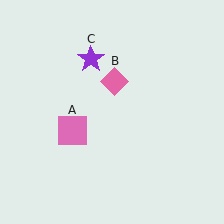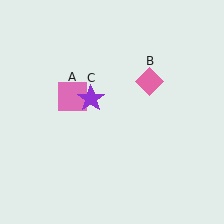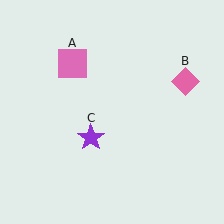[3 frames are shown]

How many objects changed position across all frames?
3 objects changed position: pink square (object A), pink diamond (object B), purple star (object C).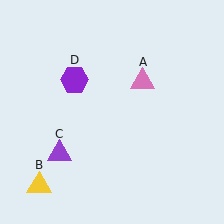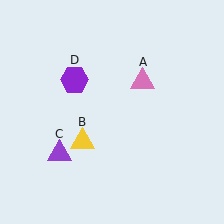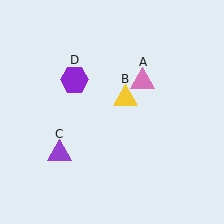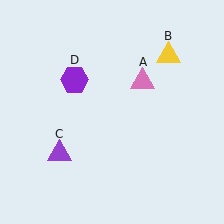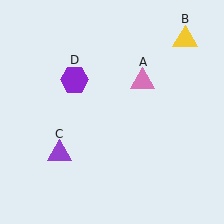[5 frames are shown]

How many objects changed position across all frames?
1 object changed position: yellow triangle (object B).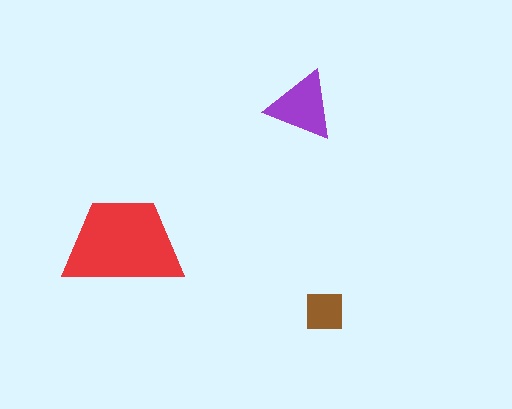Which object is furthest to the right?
The brown square is rightmost.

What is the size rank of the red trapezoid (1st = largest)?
1st.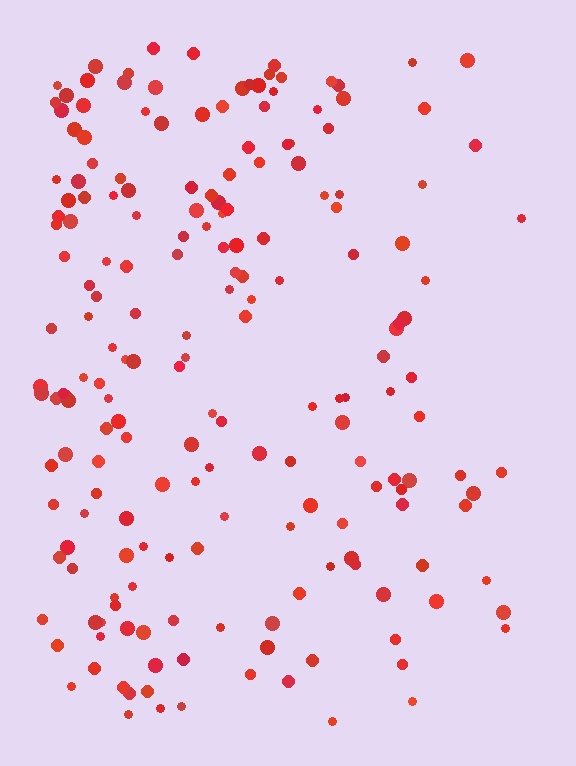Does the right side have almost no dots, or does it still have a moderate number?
Still a moderate number, just noticeably fewer than the left.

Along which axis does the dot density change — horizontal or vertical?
Horizontal.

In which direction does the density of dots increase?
From right to left, with the left side densest.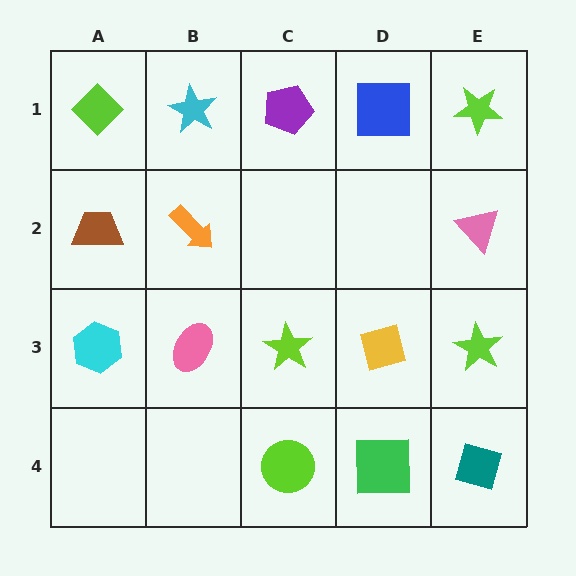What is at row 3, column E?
A lime star.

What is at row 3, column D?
A yellow square.